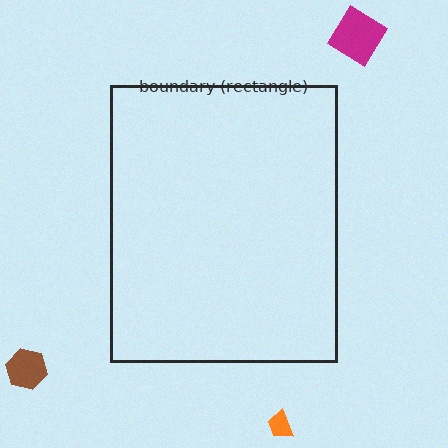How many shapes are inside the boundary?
0 inside, 3 outside.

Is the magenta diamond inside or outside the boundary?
Outside.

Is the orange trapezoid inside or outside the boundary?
Outside.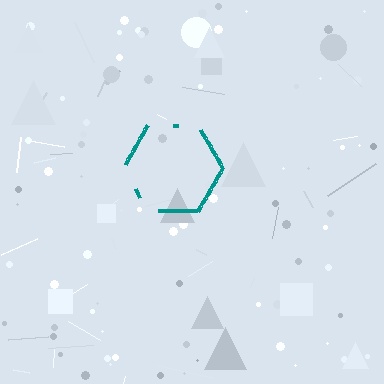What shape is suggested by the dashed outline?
The dashed outline suggests a hexagon.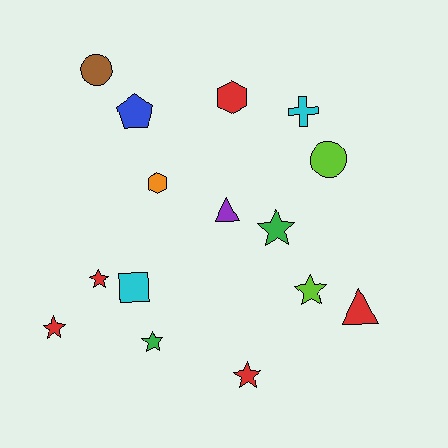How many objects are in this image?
There are 15 objects.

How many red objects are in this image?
There are 5 red objects.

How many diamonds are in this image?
There are no diamonds.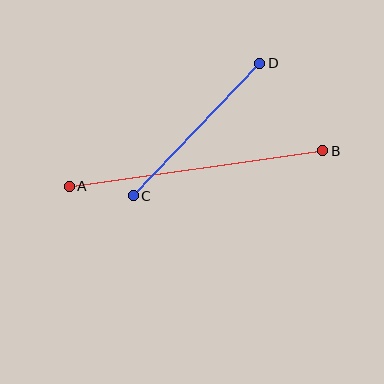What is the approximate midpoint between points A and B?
The midpoint is at approximately (196, 168) pixels.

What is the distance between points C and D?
The distance is approximately 183 pixels.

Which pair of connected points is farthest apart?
Points A and B are farthest apart.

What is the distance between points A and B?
The distance is approximately 256 pixels.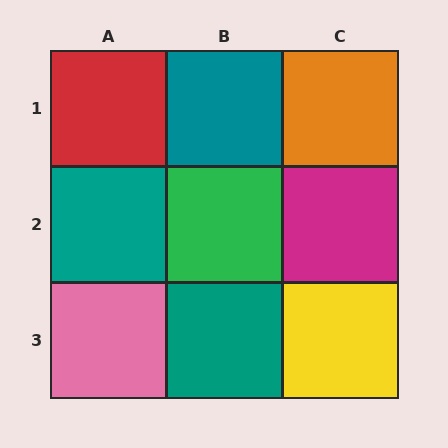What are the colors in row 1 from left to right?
Red, teal, orange.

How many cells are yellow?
1 cell is yellow.